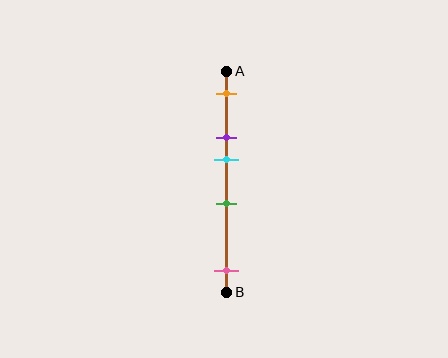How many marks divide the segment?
There are 5 marks dividing the segment.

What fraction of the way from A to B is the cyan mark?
The cyan mark is approximately 40% (0.4) of the way from A to B.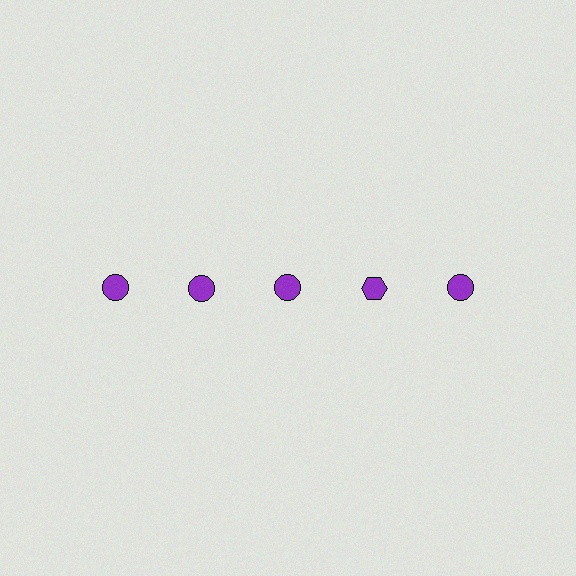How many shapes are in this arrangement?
There are 5 shapes arranged in a grid pattern.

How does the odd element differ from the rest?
It has a different shape: hexagon instead of circle.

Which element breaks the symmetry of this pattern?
The purple hexagon in the top row, second from right column breaks the symmetry. All other shapes are purple circles.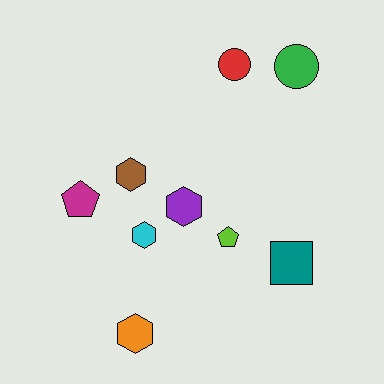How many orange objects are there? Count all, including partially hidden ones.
There is 1 orange object.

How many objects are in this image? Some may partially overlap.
There are 9 objects.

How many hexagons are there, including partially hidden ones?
There are 4 hexagons.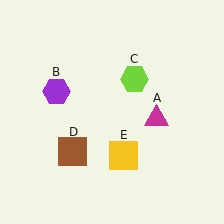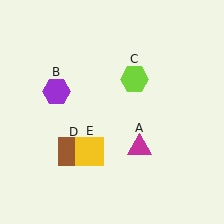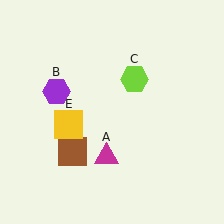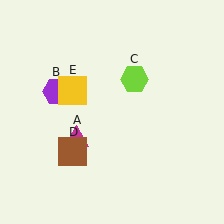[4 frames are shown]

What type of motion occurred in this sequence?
The magenta triangle (object A), yellow square (object E) rotated clockwise around the center of the scene.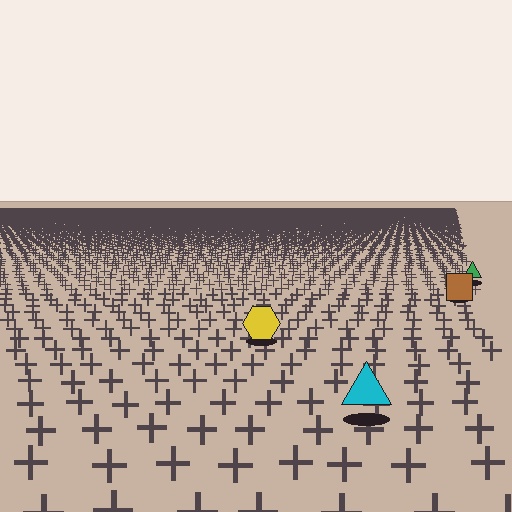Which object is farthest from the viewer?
The green triangle is farthest from the viewer. It appears smaller and the ground texture around it is denser.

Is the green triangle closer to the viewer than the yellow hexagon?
No. The yellow hexagon is closer — you can tell from the texture gradient: the ground texture is coarser near it.